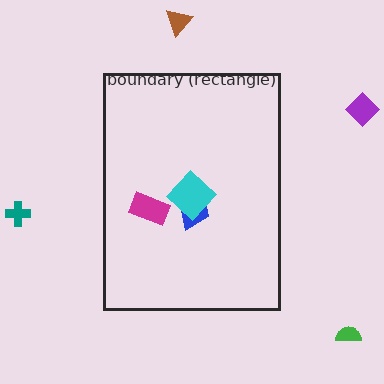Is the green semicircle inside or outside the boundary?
Outside.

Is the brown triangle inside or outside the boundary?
Outside.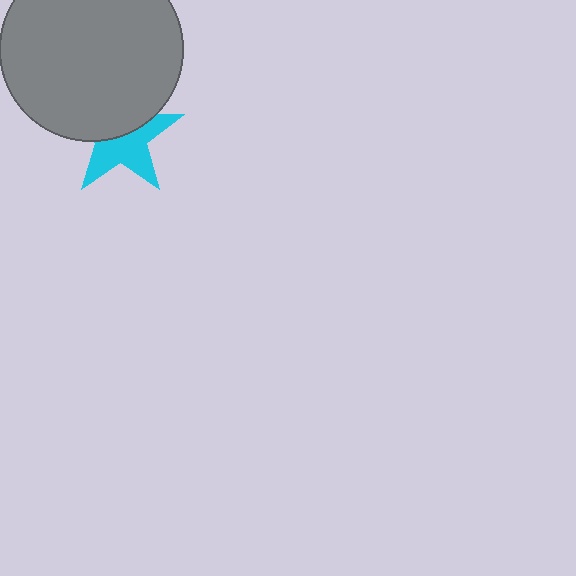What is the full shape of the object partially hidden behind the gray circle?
The partially hidden object is a cyan star.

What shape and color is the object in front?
The object in front is a gray circle.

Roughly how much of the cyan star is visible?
About half of it is visible (roughly 53%).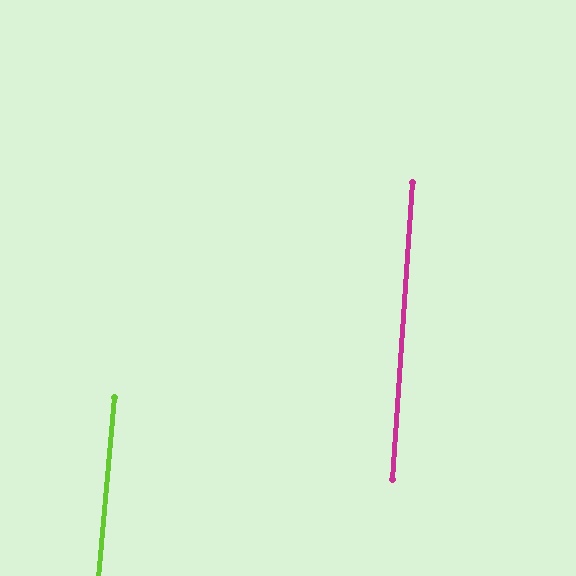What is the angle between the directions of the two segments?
Approximately 1 degree.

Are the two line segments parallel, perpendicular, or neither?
Parallel — their directions differ by only 1.5°.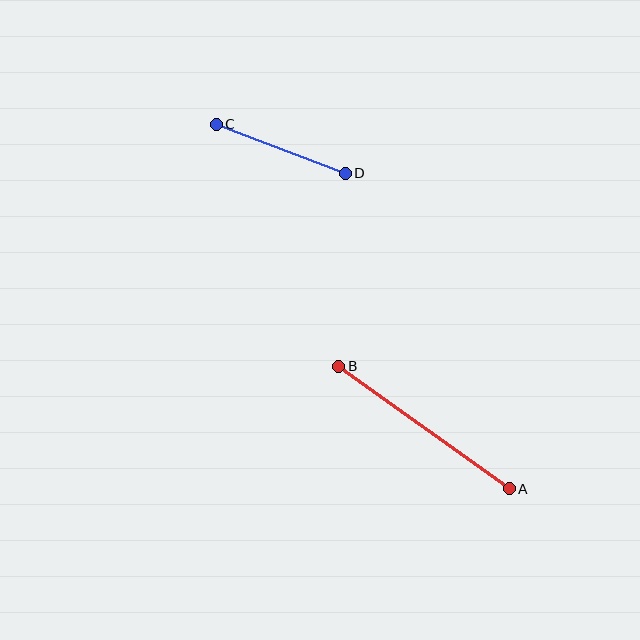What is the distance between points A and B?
The distance is approximately 210 pixels.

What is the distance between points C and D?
The distance is approximately 138 pixels.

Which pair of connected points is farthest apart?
Points A and B are farthest apart.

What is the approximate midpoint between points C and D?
The midpoint is at approximately (281, 149) pixels.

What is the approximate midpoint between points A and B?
The midpoint is at approximately (424, 427) pixels.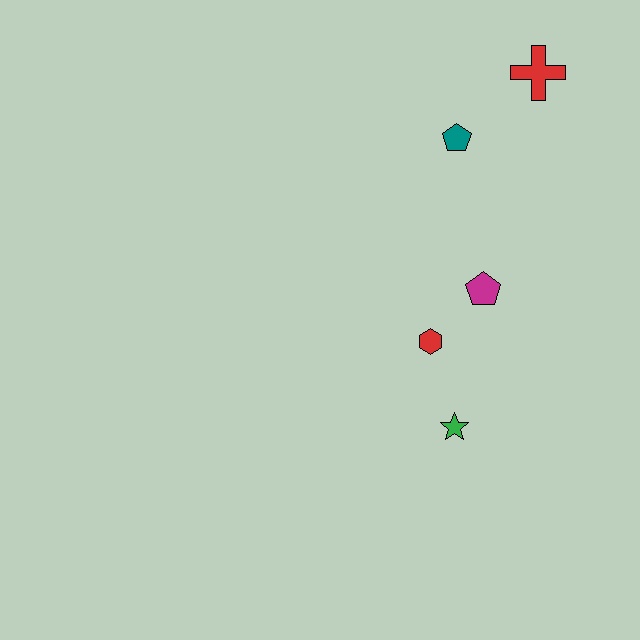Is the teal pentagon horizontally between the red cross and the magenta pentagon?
No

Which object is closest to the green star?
The red hexagon is closest to the green star.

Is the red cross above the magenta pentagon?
Yes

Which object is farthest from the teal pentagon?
The green star is farthest from the teal pentagon.